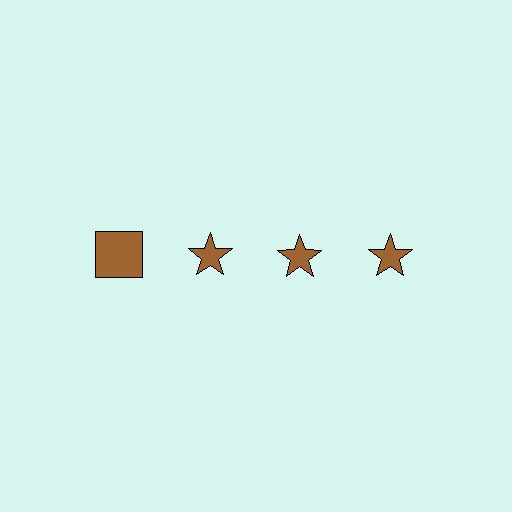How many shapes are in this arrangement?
There are 4 shapes arranged in a grid pattern.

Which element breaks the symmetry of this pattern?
The brown square in the top row, leftmost column breaks the symmetry. All other shapes are brown stars.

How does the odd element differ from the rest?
It has a different shape: square instead of star.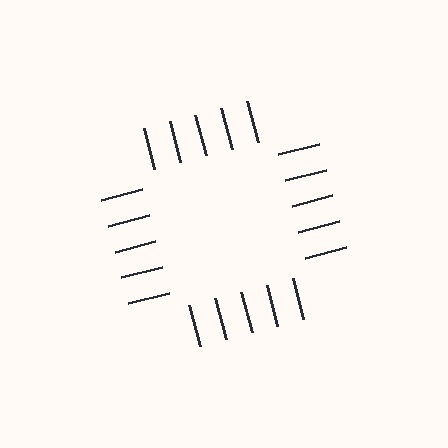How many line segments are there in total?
20 — 5 along each of the 4 edges.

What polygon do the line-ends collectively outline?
An illusory square — the line segments terminate on its edges but no continuous stroke is drawn.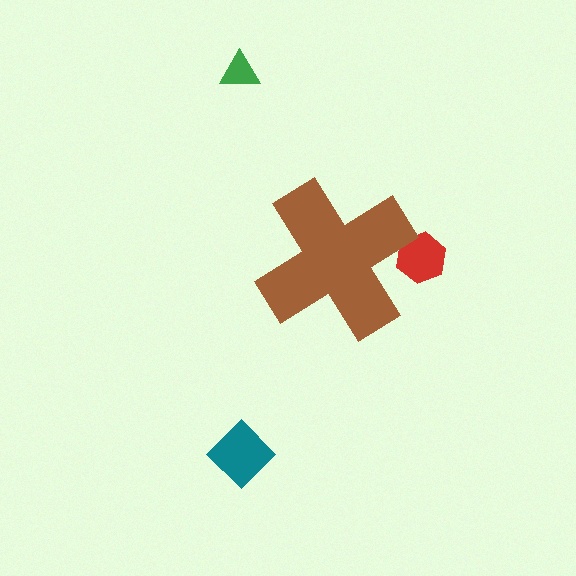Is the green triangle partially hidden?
No, the green triangle is fully visible.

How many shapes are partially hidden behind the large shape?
1 shape is partially hidden.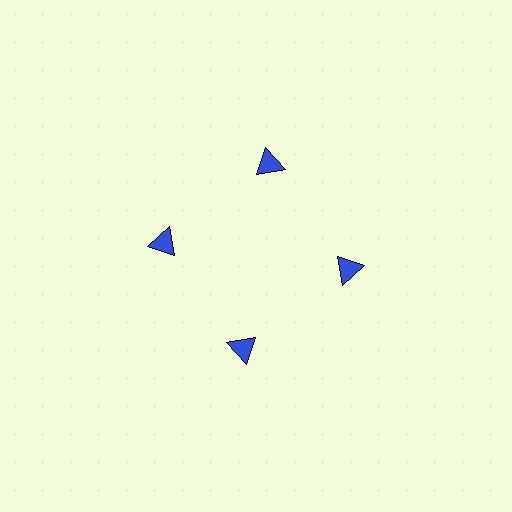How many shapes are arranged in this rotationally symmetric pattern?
There are 4 shapes, arranged in 4 groups of 1.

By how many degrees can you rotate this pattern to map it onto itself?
The pattern maps onto itself every 90 degrees of rotation.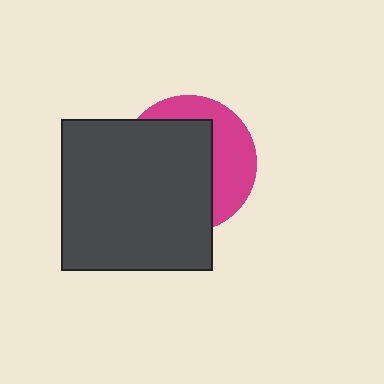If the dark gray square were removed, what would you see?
You would see the complete magenta circle.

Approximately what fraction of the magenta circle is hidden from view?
Roughly 63% of the magenta circle is hidden behind the dark gray square.